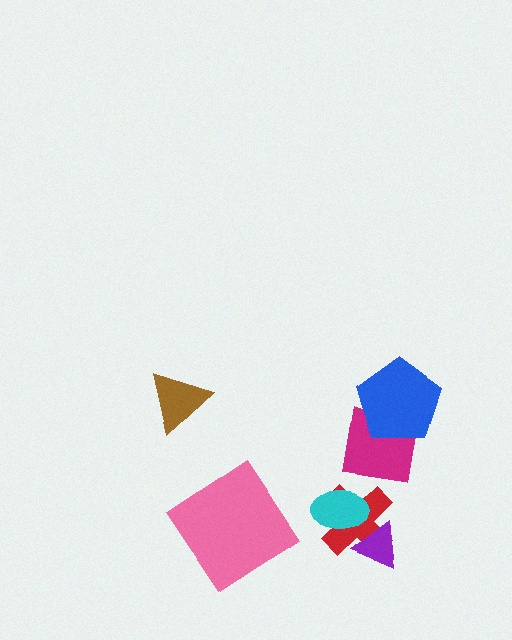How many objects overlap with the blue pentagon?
1 object overlaps with the blue pentagon.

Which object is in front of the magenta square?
The blue pentagon is in front of the magenta square.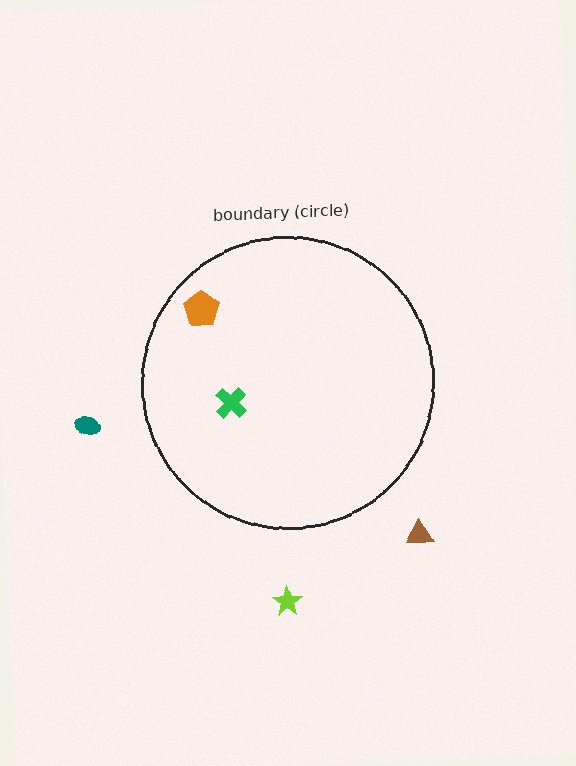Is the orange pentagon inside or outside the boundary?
Inside.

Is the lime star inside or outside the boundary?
Outside.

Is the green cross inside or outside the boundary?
Inside.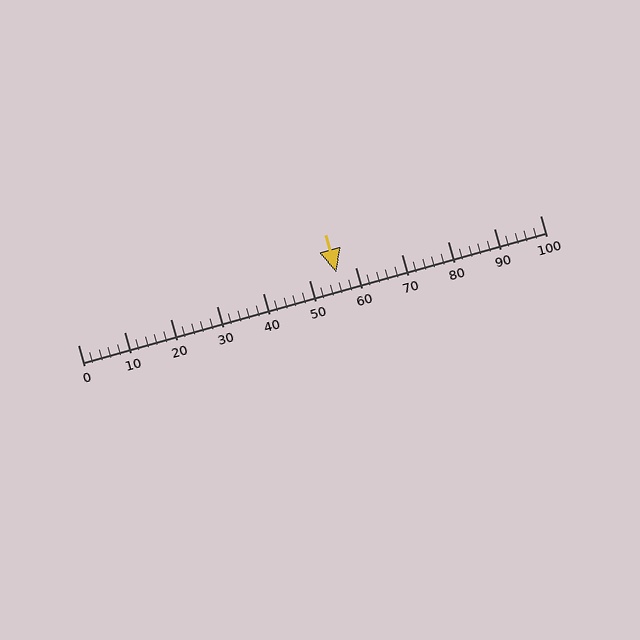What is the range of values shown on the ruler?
The ruler shows values from 0 to 100.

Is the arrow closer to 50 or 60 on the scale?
The arrow is closer to 60.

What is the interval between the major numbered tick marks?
The major tick marks are spaced 10 units apart.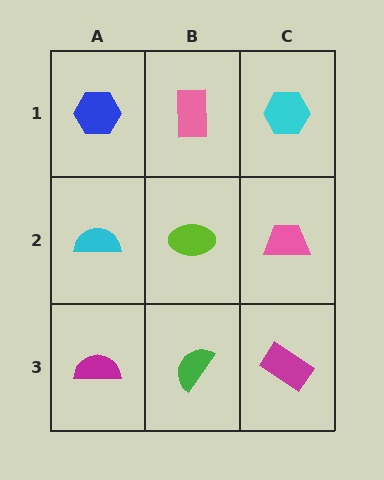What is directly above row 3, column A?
A cyan semicircle.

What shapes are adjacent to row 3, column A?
A cyan semicircle (row 2, column A), a green semicircle (row 3, column B).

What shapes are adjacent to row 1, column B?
A lime ellipse (row 2, column B), a blue hexagon (row 1, column A), a cyan hexagon (row 1, column C).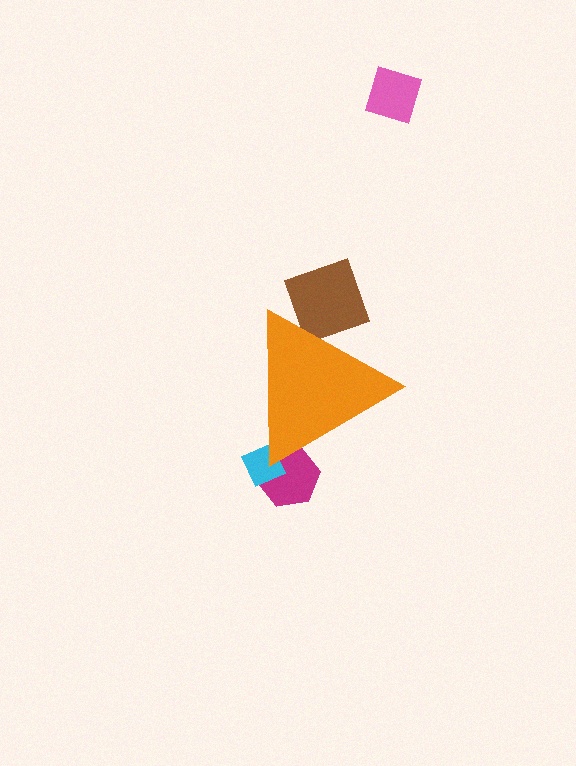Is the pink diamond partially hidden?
No, the pink diamond is fully visible.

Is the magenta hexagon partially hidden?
Yes, the magenta hexagon is partially hidden behind the orange triangle.